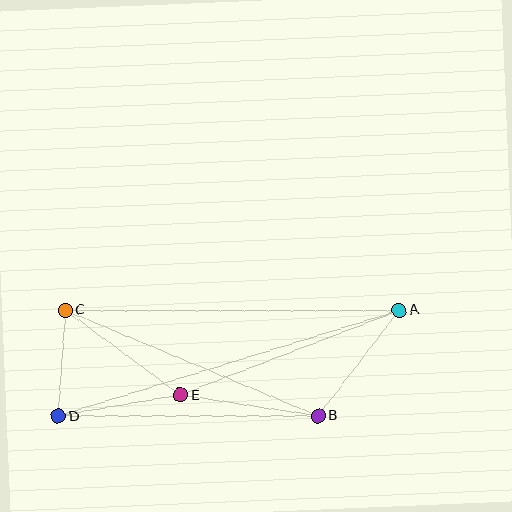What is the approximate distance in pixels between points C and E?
The distance between C and E is approximately 143 pixels.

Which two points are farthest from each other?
Points A and D are farthest from each other.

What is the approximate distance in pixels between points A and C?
The distance between A and C is approximately 334 pixels.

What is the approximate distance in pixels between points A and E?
The distance between A and E is approximately 235 pixels.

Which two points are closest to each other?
Points C and D are closest to each other.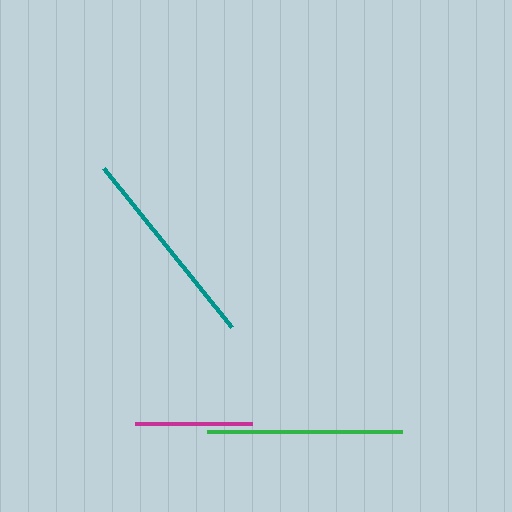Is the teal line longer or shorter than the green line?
The teal line is longer than the green line.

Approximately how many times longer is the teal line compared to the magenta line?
The teal line is approximately 1.7 times the length of the magenta line.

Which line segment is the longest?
The teal line is the longest at approximately 204 pixels.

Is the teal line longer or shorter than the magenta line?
The teal line is longer than the magenta line.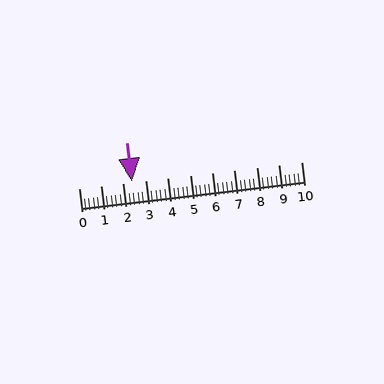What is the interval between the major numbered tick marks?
The major tick marks are spaced 1 units apart.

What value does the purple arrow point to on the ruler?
The purple arrow points to approximately 2.4.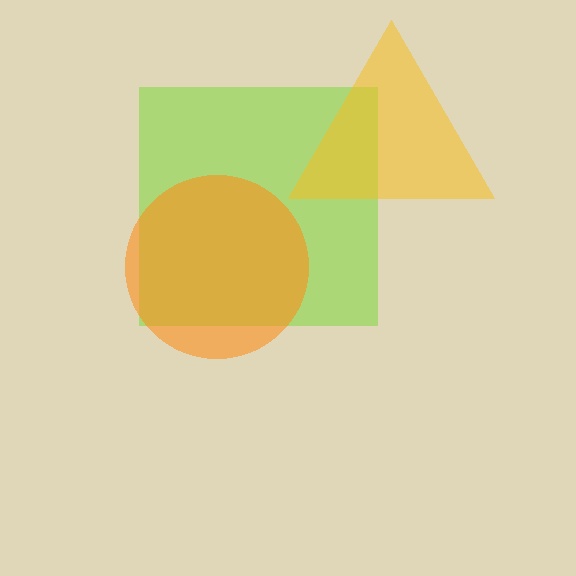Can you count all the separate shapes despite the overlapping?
Yes, there are 3 separate shapes.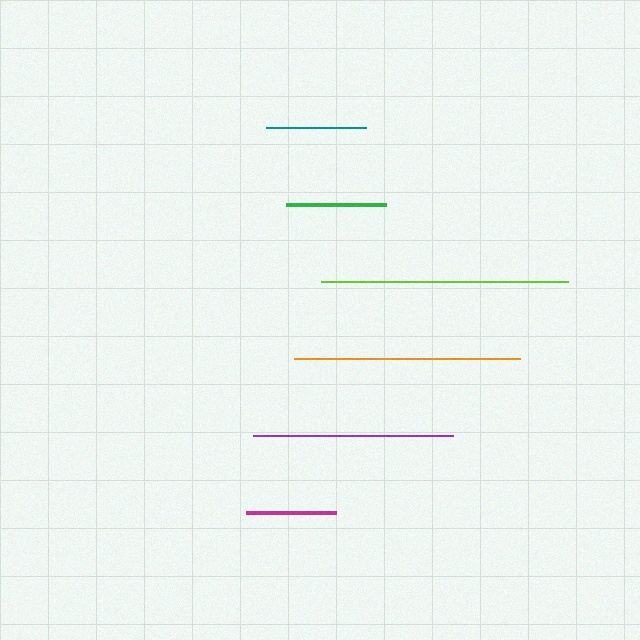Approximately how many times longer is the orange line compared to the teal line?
The orange line is approximately 2.3 times the length of the teal line.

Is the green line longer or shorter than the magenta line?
The green line is longer than the magenta line.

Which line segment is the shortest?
The magenta line is the shortest at approximately 90 pixels.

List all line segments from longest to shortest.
From longest to shortest: lime, orange, purple, teal, green, magenta.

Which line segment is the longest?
The lime line is the longest at approximately 247 pixels.